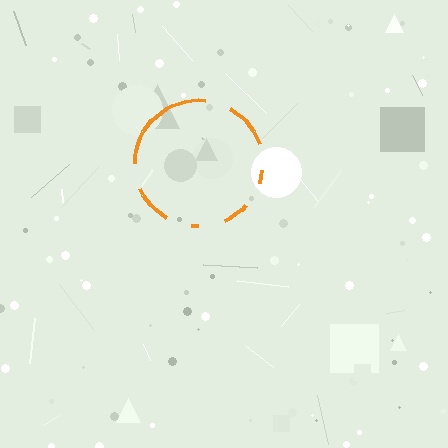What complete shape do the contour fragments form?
The contour fragments form a circle.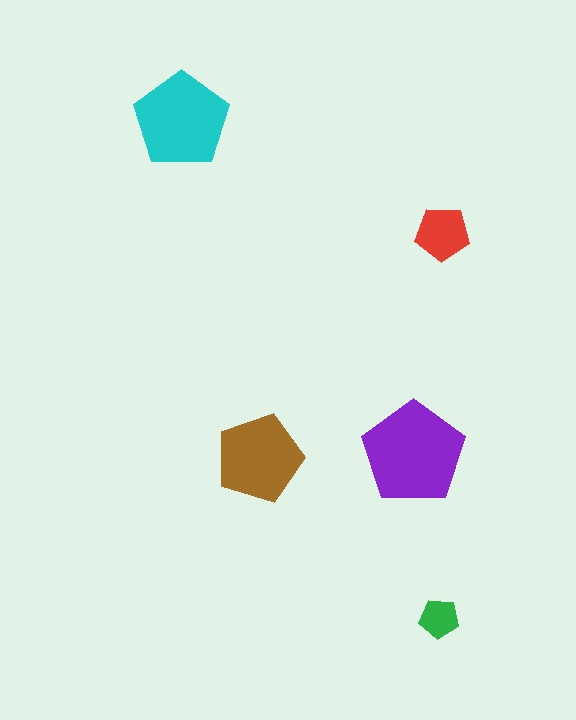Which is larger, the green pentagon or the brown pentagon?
The brown one.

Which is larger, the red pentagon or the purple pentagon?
The purple one.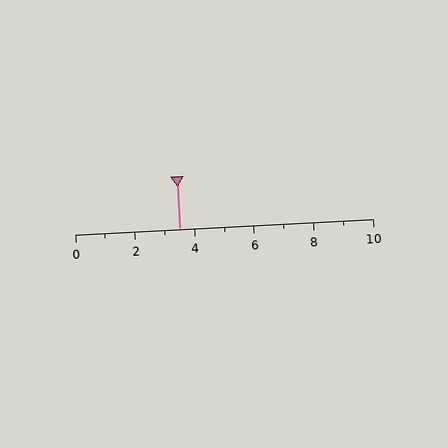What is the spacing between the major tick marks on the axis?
The major ticks are spaced 2 apart.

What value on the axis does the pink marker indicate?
The marker indicates approximately 3.5.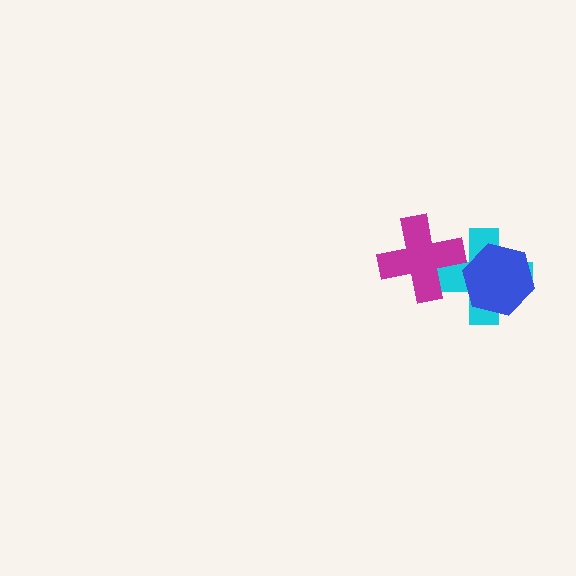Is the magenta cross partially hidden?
No, no other shape covers it.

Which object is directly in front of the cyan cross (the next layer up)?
The blue hexagon is directly in front of the cyan cross.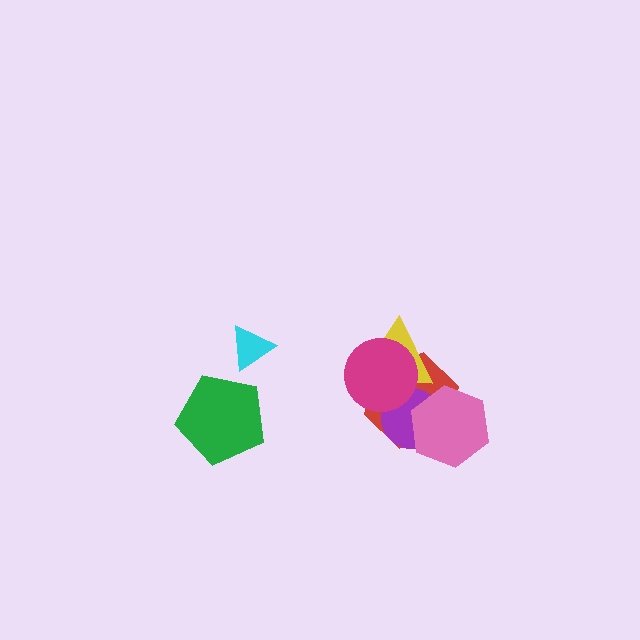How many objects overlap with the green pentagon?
0 objects overlap with the green pentagon.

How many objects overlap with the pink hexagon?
2 objects overlap with the pink hexagon.